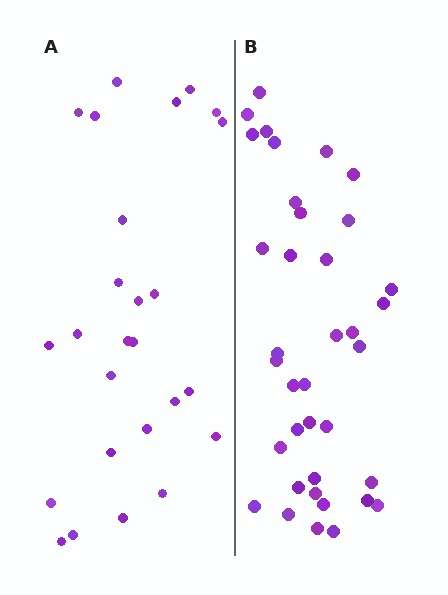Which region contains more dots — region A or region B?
Region B (the right region) has more dots.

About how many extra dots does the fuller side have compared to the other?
Region B has roughly 12 or so more dots than region A.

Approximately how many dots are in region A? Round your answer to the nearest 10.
About 30 dots. (The exact count is 26, which rounds to 30.)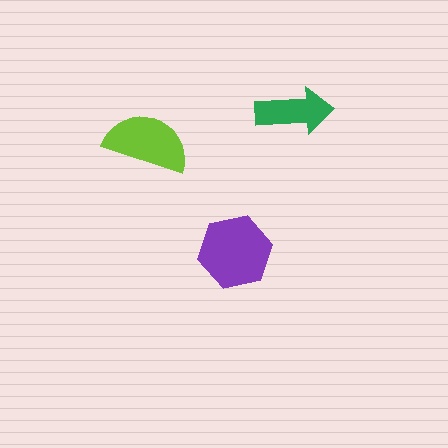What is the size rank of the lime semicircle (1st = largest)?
2nd.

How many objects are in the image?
There are 3 objects in the image.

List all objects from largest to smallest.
The purple hexagon, the lime semicircle, the green arrow.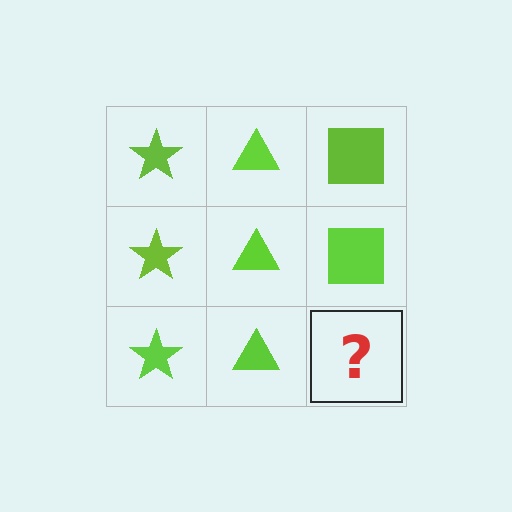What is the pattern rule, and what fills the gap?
The rule is that each column has a consistent shape. The gap should be filled with a lime square.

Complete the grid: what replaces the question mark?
The question mark should be replaced with a lime square.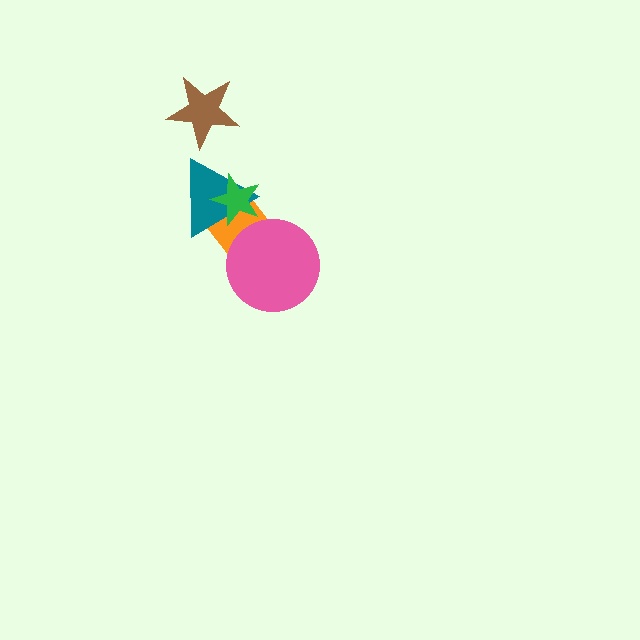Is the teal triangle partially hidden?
Yes, it is partially covered by another shape.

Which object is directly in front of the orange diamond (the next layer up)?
The pink circle is directly in front of the orange diamond.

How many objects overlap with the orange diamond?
3 objects overlap with the orange diamond.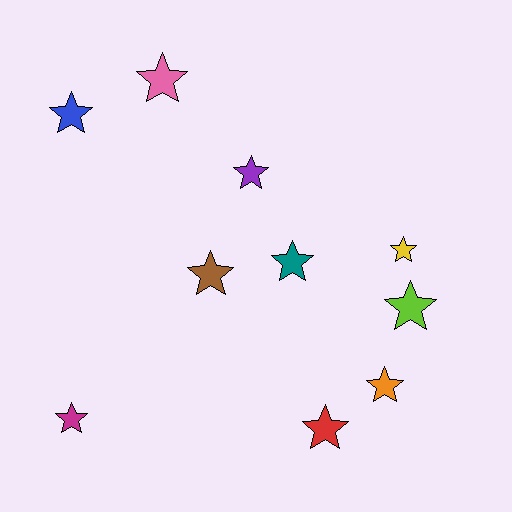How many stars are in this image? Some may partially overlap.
There are 10 stars.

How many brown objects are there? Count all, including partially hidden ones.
There is 1 brown object.